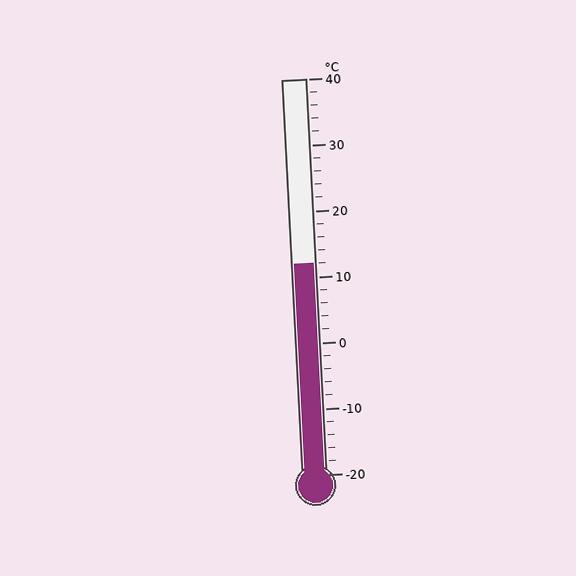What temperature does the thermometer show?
The thermometer shows approximately 12°C.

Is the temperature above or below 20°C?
The temperature is below 20°C.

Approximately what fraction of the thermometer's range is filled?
The thermometer is filled to approximately 55% of its range.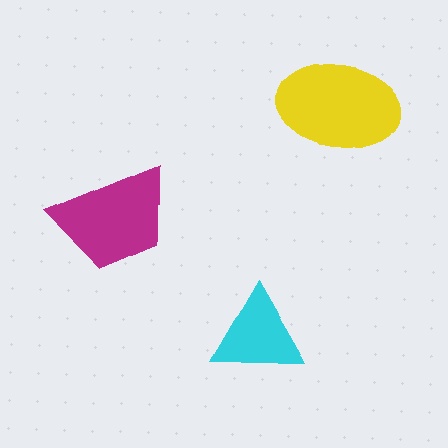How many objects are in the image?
There are 3 objects in the image.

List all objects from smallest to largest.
The cyan triangle, the magenta trapezoid, the yellow ellipse.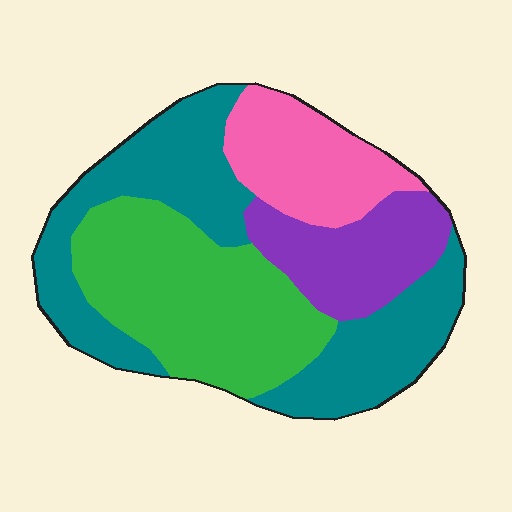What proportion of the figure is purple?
Purple takes up less than a quarter of the figure.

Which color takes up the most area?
Teal, at roughly 35%.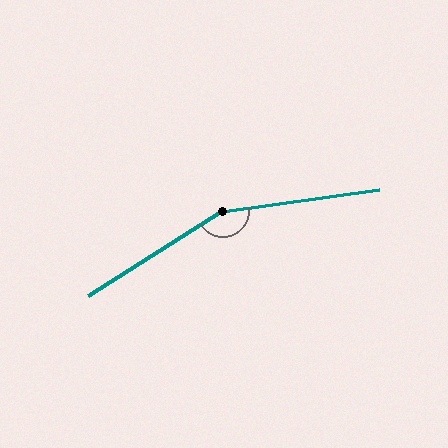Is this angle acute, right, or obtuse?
It is obtuse.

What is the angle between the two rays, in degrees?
Approximately 155 degrees.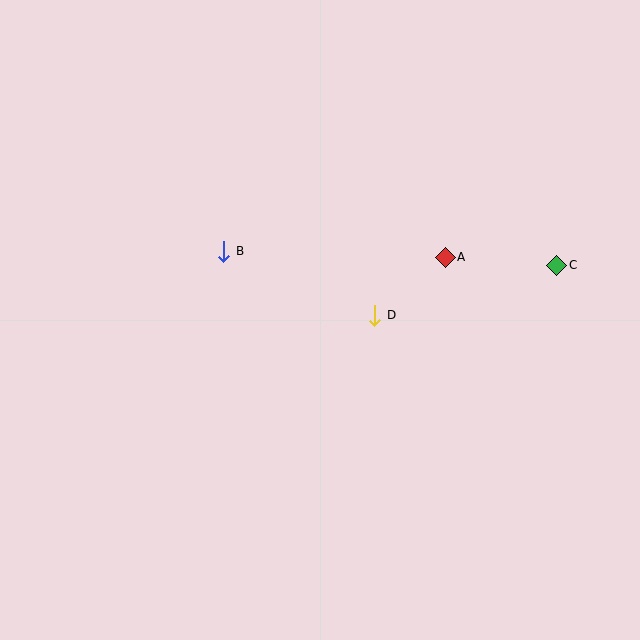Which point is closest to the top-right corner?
Point C is closest to the top-right corner.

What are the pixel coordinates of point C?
Point C is at (557, 265).